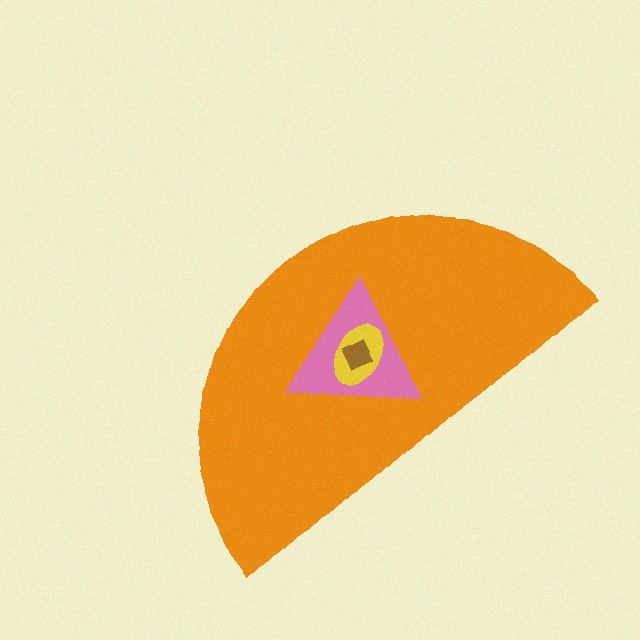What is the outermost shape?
The orange semicircle.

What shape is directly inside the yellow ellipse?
The brown diamond.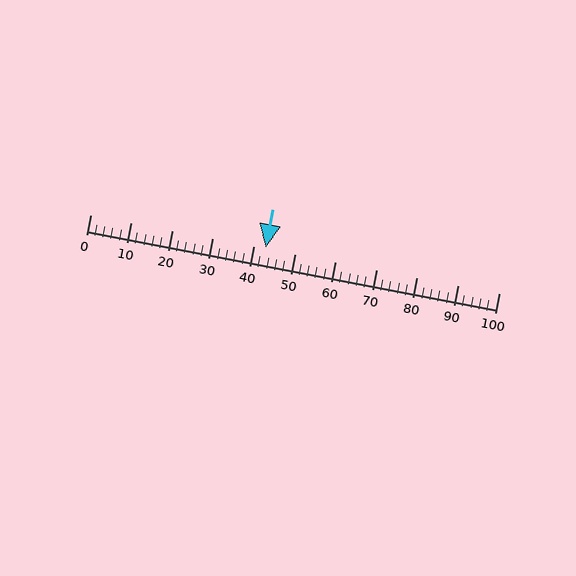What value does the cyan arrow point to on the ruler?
The cyan arrow points to approximately 43.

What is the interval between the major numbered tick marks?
The major tick marks are spaced 10 units apart.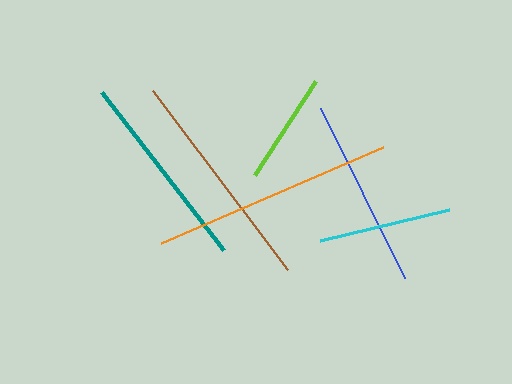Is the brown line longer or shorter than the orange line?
The orange line is longer than the brown line.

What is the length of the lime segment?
The lime segment is approximately 112 pixels long.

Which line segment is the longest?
The orange line is the longest at approximately 242 pixels.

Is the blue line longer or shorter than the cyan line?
The blue line is longer than the cyan line.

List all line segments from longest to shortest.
From longest to shortest: orange, brown, teal, blue, cyan, lime.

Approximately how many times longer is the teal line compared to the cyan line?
The teal line is approximately 1.5 times the length of the cyan line.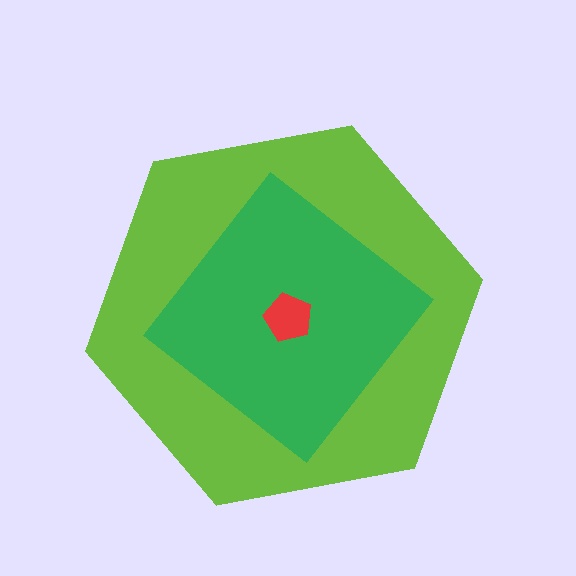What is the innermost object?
The red pentagon.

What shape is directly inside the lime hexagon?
The green diamond.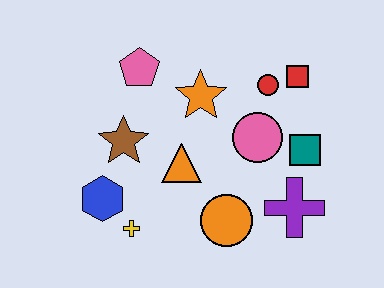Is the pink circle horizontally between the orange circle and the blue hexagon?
No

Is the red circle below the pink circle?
No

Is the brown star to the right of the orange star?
No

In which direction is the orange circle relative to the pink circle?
The orange circle is below the pink circle.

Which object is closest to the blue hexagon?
The yellow cross is closest to the blue hexagon.